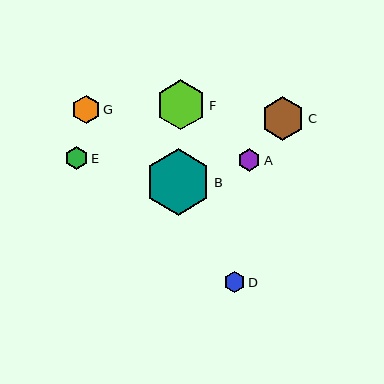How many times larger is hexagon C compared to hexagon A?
Hexagon C is approximately 1.9 times the size of hexagon A.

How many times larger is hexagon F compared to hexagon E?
Hexagon F is approximately 2.1 times the size of hexagon E.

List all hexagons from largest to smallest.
From largest to smallest: B, F, C, G, E, A, D.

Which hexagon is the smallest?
Hexagon D is the smallest with a size of approximately 20 pixels.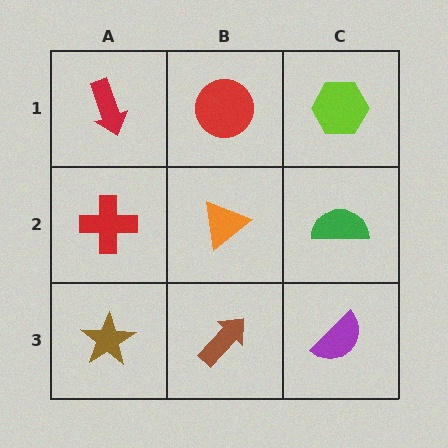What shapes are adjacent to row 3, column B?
An orange triangle (row 2, column B), a brown star (row 3, column A), a purple semicircle (row 3, column C).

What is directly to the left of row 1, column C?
A red circle.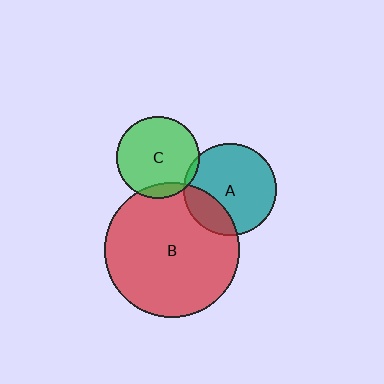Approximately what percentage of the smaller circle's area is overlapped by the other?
Approximately 25%.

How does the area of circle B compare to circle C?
Approximately 2.7 times.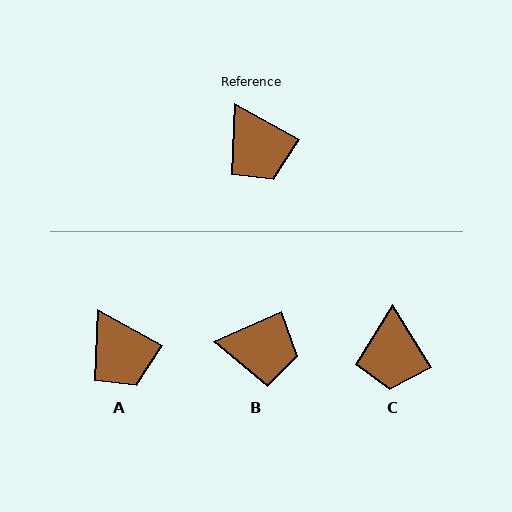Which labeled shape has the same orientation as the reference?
A.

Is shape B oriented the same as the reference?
No, it is off by about 53 degrees.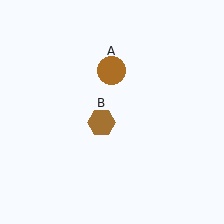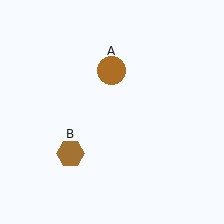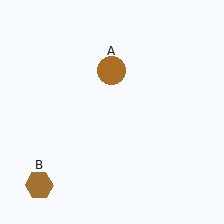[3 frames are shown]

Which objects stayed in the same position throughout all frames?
Brown circle (object A) remained stationary.